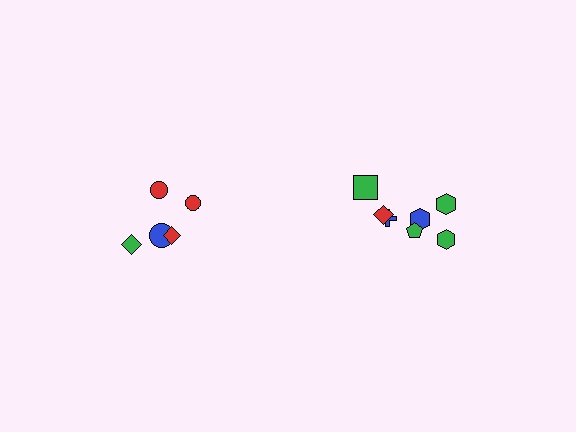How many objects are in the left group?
There are 5 objects.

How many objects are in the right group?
There are 7 objects.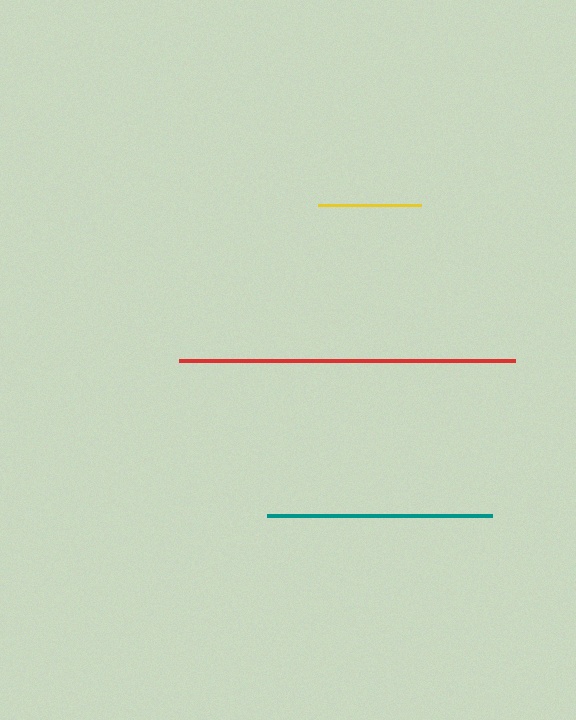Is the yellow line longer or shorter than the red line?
The red line is longer than the yellow line.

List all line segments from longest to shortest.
From longest to shortest: red, teal, yellow.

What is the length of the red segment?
The red segment is approximately 337 pixels long.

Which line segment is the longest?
The red line is the longest at approximately 337 pixels.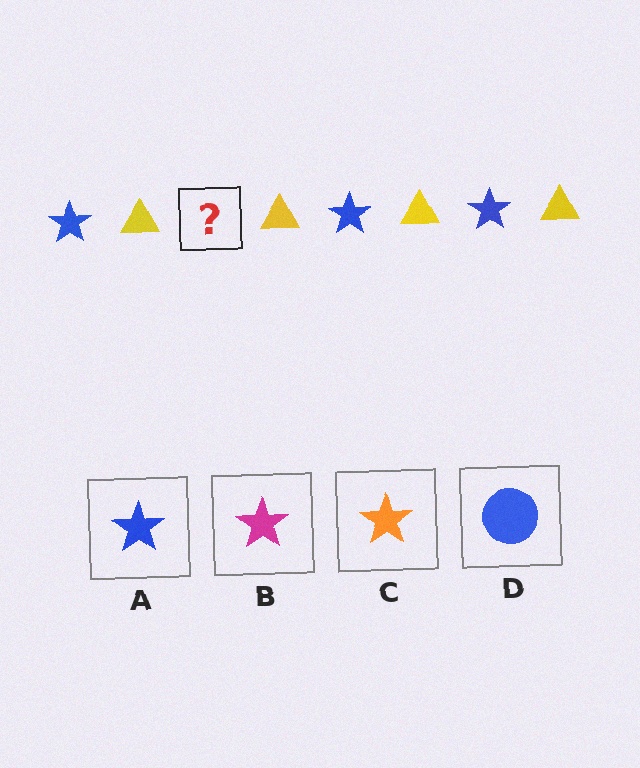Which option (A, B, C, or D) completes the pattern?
A.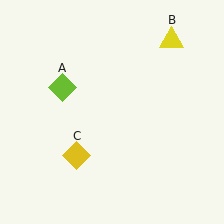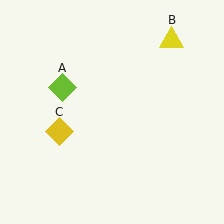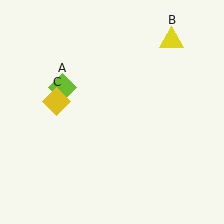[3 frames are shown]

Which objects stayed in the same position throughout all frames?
Lime diamond (object A) and yellow triangle (object B) remained stationary.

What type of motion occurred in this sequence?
The yellow diamond (object C) rotated clockwise around the center of the scene.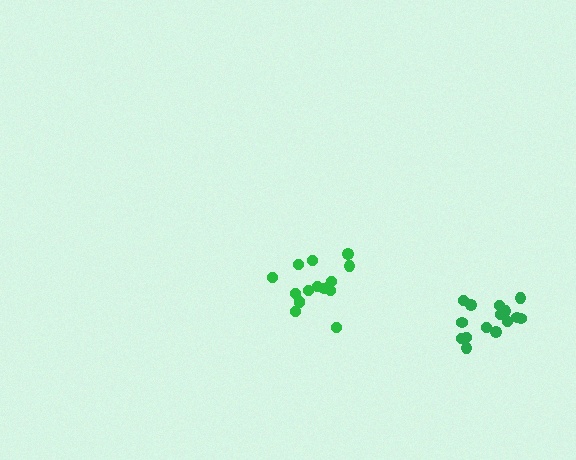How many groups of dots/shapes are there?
There are 2 groups.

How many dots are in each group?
Group 1: 16 dots, Group 2: 15 dots (31 total).